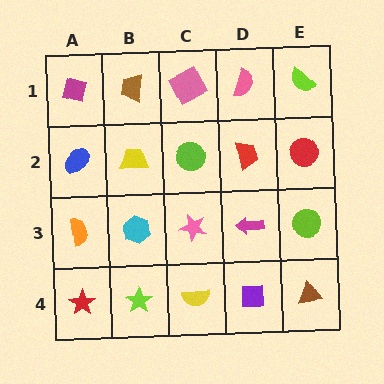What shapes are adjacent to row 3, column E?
A red circle (row 2, column E), a brown triangle (row 4, column E), a magenta arrow (row 3, column D).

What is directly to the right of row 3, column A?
A cyan hexagon.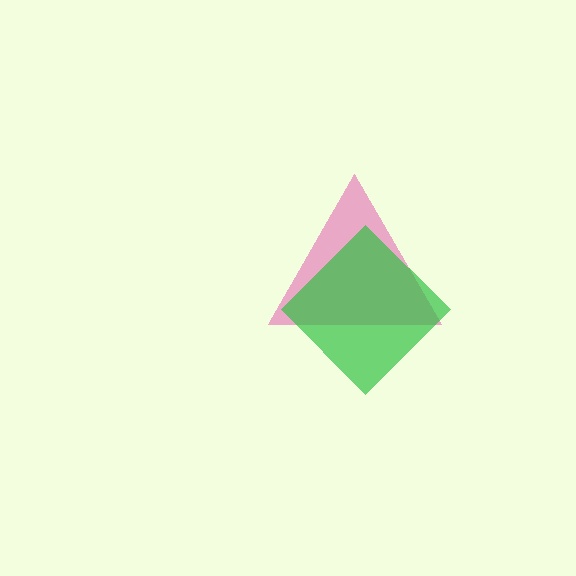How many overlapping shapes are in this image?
There are 2 overlapping shapes in the image.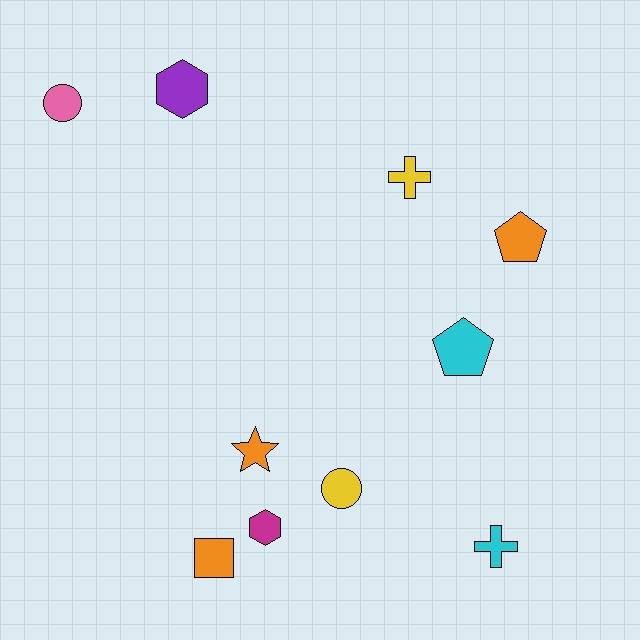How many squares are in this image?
There is 1 square.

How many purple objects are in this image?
There is 1 purple object.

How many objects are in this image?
There are 10 objects.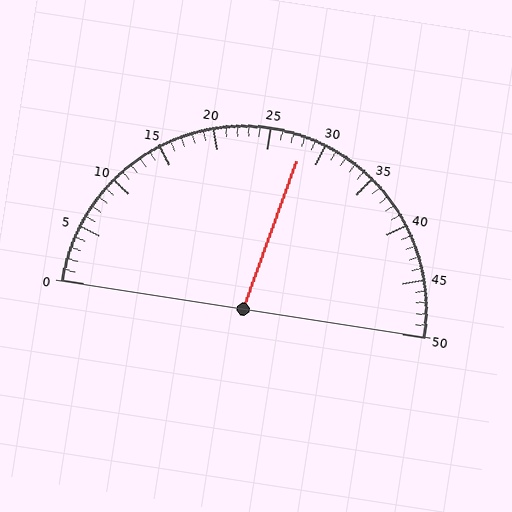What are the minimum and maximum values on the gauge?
The gauge ranges from 0 to 50.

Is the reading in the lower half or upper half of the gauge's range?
The reading is in the upper half of the range (0 to 50).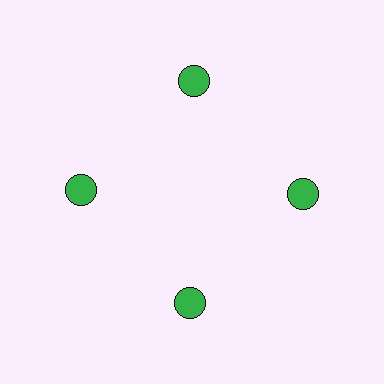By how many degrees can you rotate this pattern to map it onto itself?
The pattern maps onto itself every 90 degrees of rotation.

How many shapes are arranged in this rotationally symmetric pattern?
There are 4 shapes, arranged in 4 groups of 1.